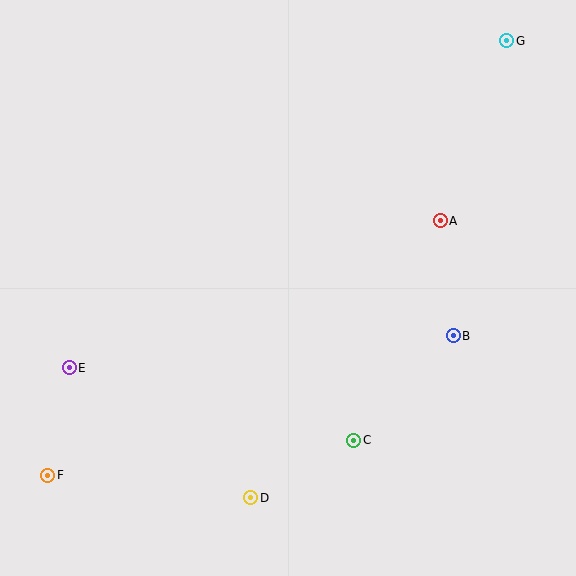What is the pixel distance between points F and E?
The distance between F and E is 110 pixels.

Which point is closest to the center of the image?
Point C at (354, 440) is closest to the center.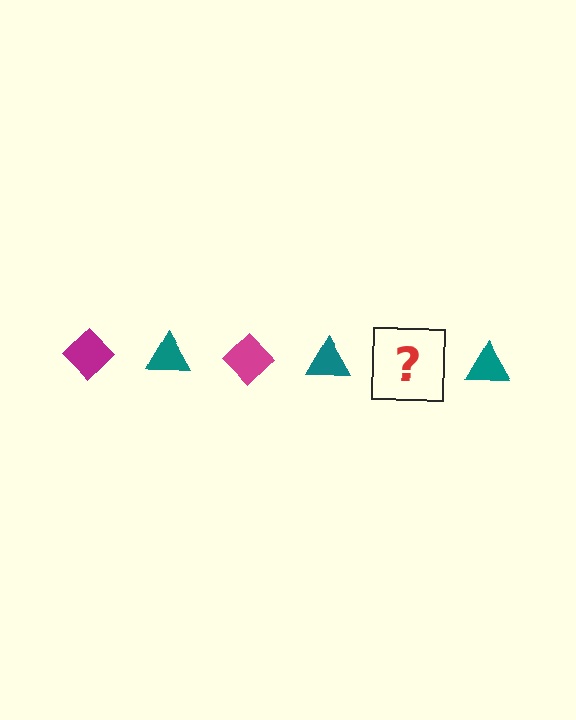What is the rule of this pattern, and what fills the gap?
The rule is that the pattern alternates between magenta diamond and teal triangle. The gap should be filled with a magenta diamond.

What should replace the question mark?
The question mark should be replaced with a magenta diamond.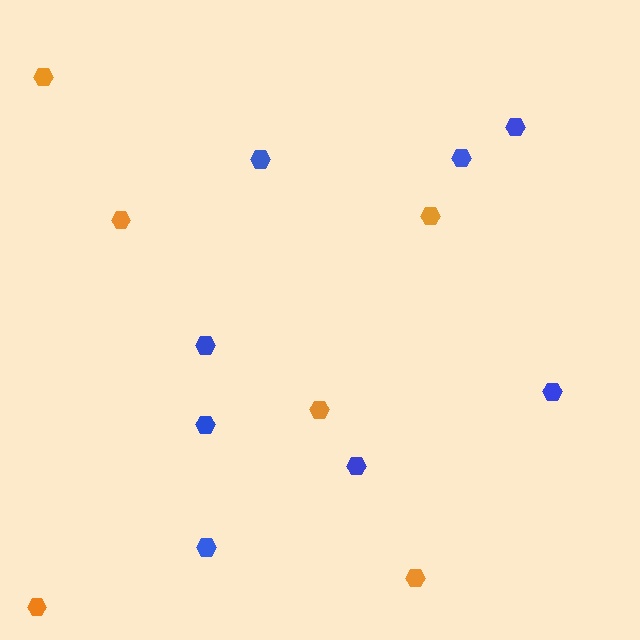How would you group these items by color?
There are 2 groups: one group of orange hexagons (6) and one group of blue hexagons (8).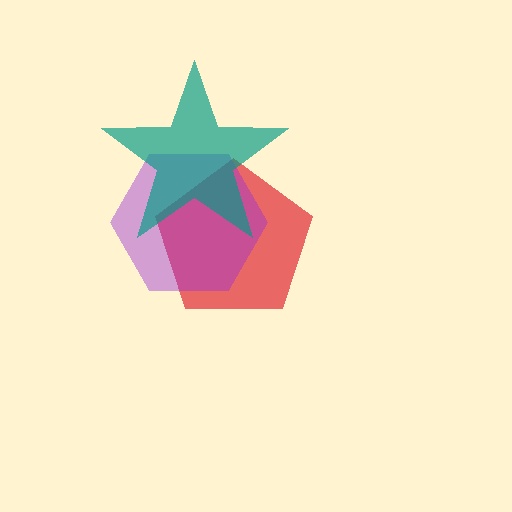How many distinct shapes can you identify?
There are 3 distinct shapes: a red pentagon, a purple hexagon, a teal star.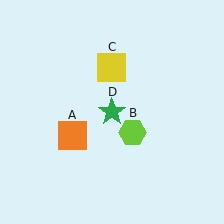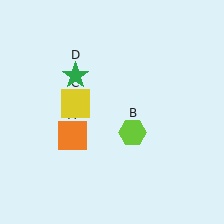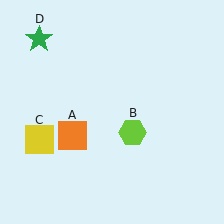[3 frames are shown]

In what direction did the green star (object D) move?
The green star (object D) moved up and to the left.